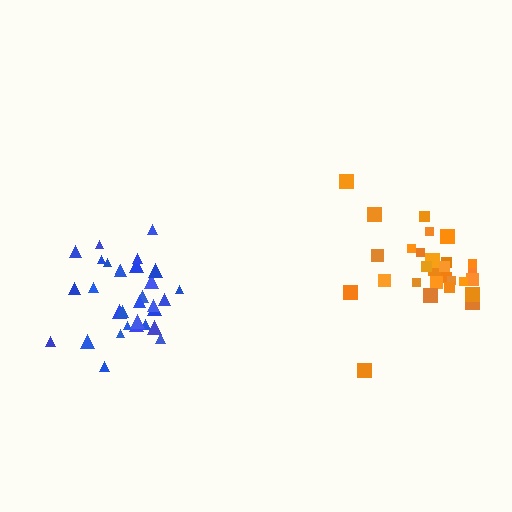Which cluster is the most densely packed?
Blue.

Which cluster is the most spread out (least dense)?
Orange.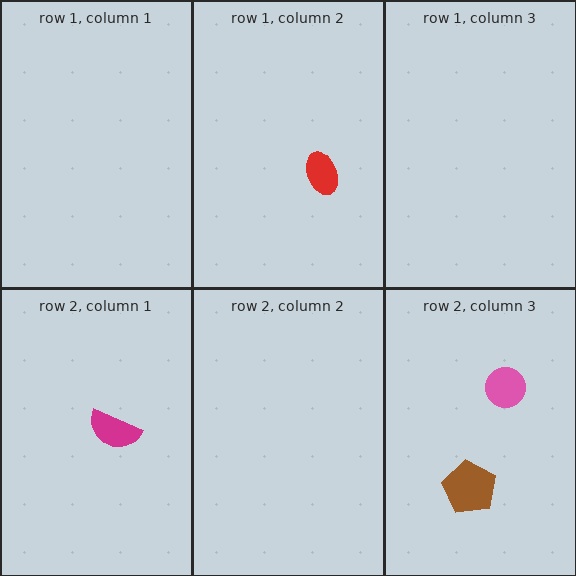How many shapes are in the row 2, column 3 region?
2.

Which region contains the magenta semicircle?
The row 2, column 1 region.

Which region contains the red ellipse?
The row 1, column 2 region.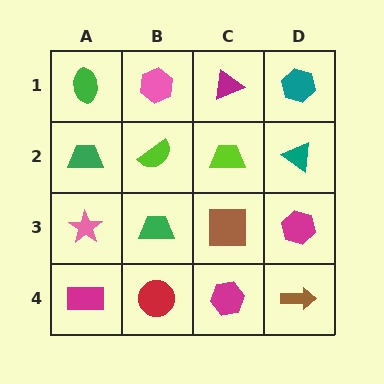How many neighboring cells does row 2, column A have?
3.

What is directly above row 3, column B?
A lime semicircle.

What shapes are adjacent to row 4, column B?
A green trapezoid (row 3, column B), a magenta rectangle (row 4, column A), a magenta hexagon (row 4, column C).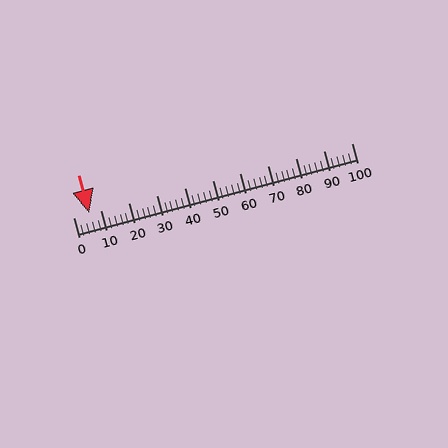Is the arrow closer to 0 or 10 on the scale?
The arrow is closer to 10.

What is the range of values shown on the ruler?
The ruler shows values from 0 to 100.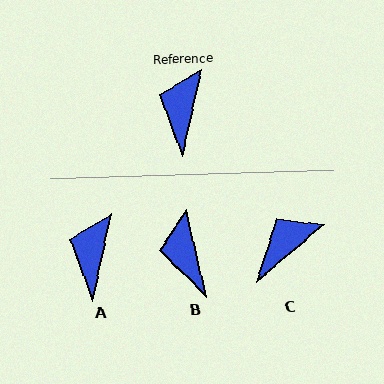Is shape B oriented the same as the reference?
No, it is off by about 25 degrees.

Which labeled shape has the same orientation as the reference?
A.